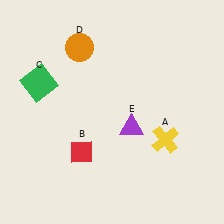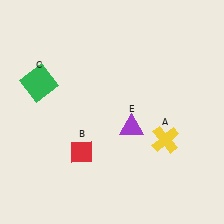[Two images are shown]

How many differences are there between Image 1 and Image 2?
There is 1 difference between the two images.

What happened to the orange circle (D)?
The orange circle (D) was removed in Image 2. It was in the top-left area of Image 1.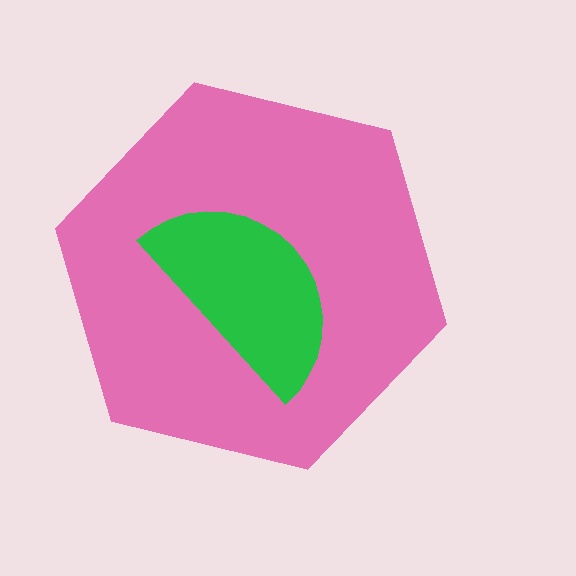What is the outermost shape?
The pink hexagon.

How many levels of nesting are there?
2.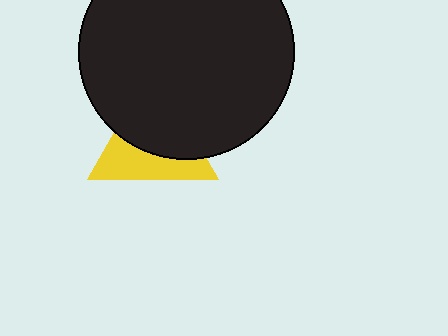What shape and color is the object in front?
The object in front is a black circle.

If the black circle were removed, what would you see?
You would see the complete yellow triangle.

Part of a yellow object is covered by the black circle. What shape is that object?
It is a triangle.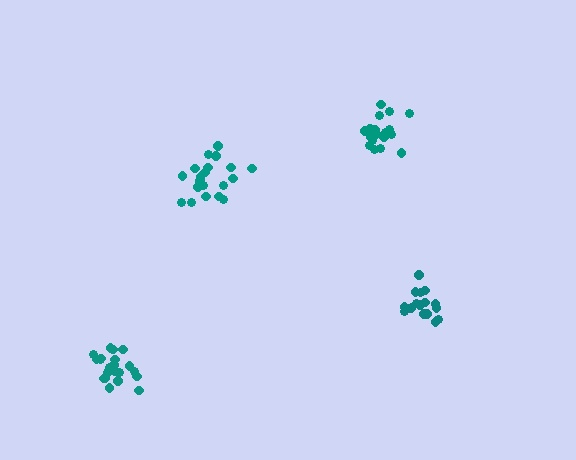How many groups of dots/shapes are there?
There are 4 groups.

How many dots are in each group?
Group 1: 20 dots, Group 2: 21 dots, Group 3: 21 dots, Group 4: 17 dots (79 total).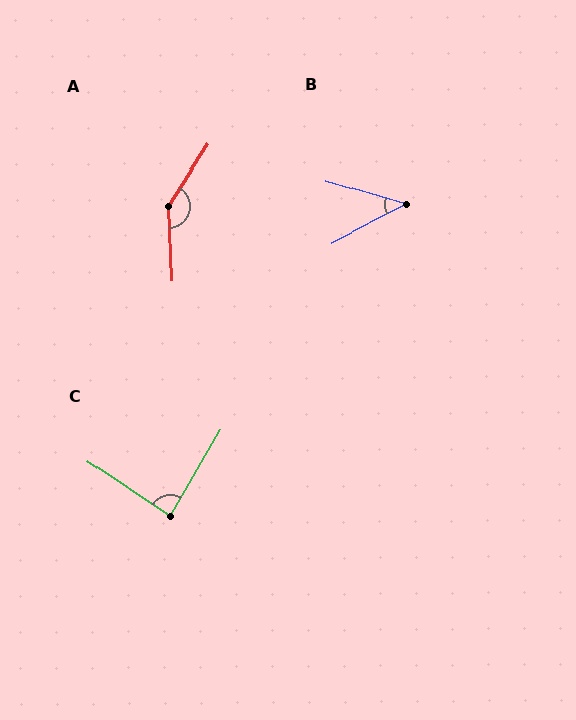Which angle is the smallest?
B, at approximately 44 degrees.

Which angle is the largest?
A, at approximately 144 degrees.